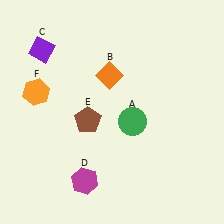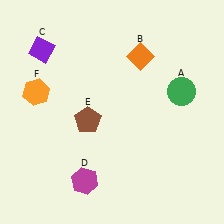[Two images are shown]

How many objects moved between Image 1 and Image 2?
2 objects moved between the two images.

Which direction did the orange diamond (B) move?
The orange diamond (B) moved right.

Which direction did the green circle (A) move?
The green circle (A) moved right.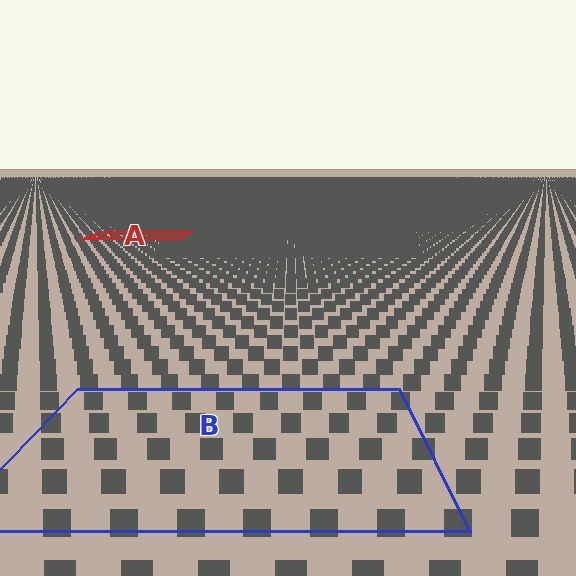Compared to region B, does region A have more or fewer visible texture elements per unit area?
Region A has more texture elements per unit area — they are packed more densely because it is farther away.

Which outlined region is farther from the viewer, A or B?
Region A is farther from the viewer — the texture elements inside it appear smaller and more densely packed.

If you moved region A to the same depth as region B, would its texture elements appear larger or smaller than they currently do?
They would appear larger. At a closer depth, the same texture elements are projected at a bigger on-screen size.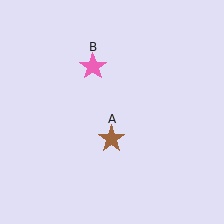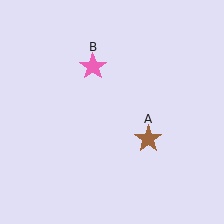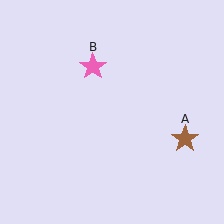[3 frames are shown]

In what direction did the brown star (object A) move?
The brown star (object A) moved right.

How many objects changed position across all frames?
1 object changed position: brown star (object A).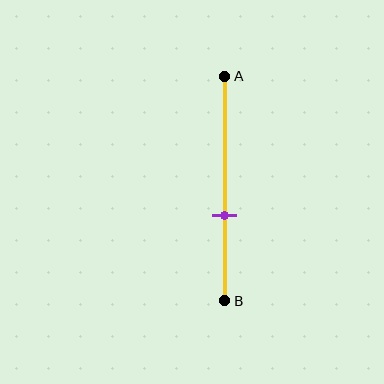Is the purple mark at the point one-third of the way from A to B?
No, the mark is at about 60% from A, not at the 33% one-third point.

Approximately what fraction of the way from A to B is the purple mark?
The purple mark is approximately 60% of the way from A to B.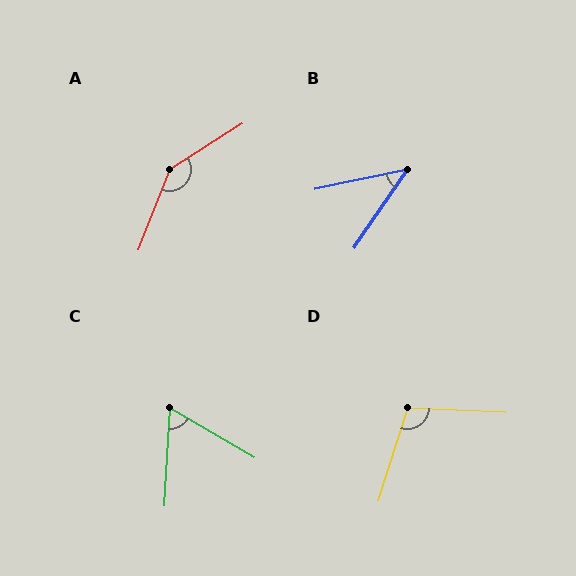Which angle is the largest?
A, at approximately 144 degrees.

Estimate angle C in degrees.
Approximately 63 degrees.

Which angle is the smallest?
B, at approximately 44 degrees.